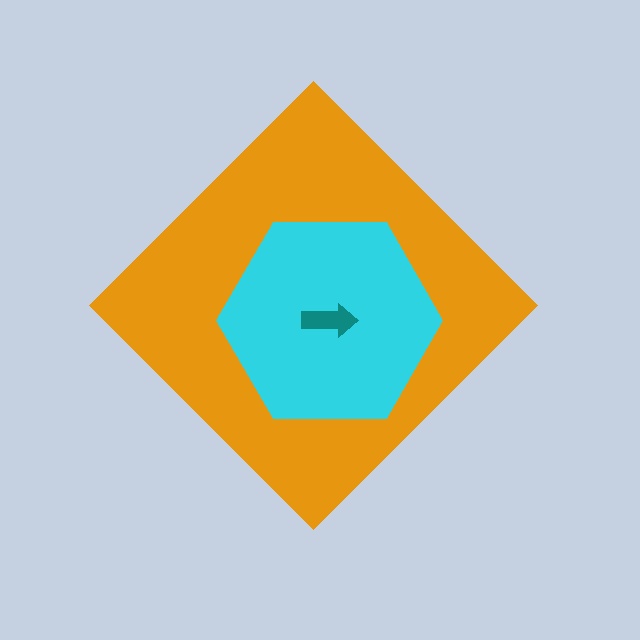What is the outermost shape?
The orange diamond.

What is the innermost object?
The teal arrow.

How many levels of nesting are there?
3.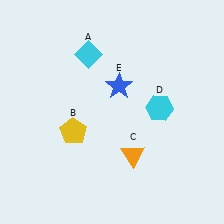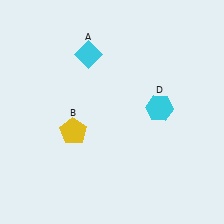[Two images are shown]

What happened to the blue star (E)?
The blue star (E) was removed in Image 2. It was in the top-right area of Image 1.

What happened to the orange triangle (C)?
The orange triangle (C) was removed in Image 2. It was in the bottom-right area of Image 1.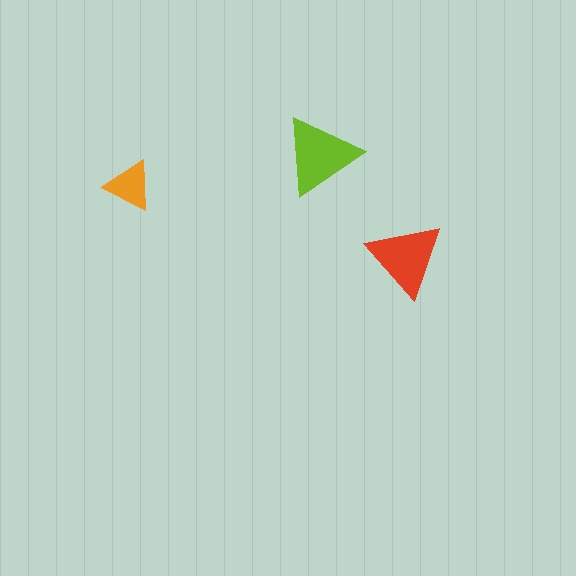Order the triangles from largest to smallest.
the lime one, the red one, the orange one.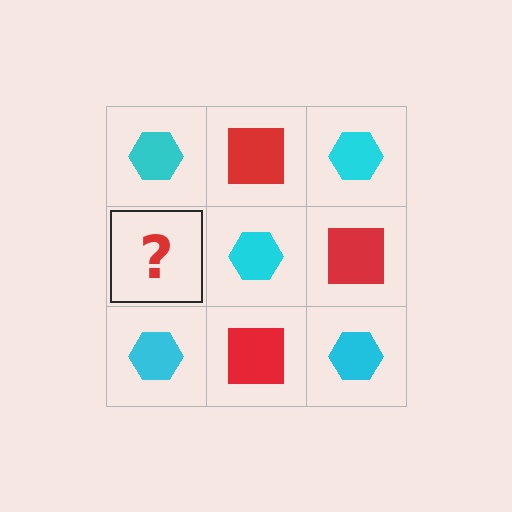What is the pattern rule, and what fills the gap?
The rule is that it alternates cyan hexagon and red square in a checkerboard pattern. The gap should be filled with a red square.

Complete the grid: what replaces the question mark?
The question mark should be replaced with a red square.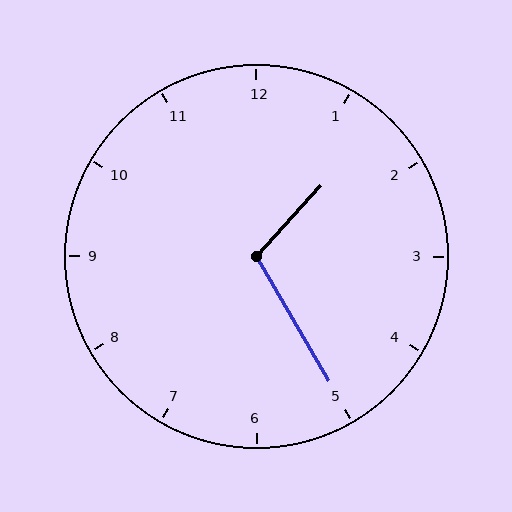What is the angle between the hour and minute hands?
Approximately 108 degrees.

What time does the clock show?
1:25.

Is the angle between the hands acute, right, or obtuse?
It is obtuse.